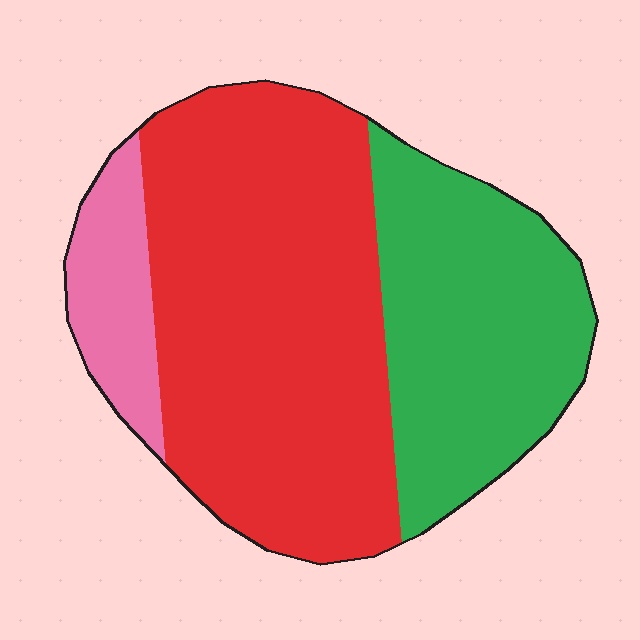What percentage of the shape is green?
Green covers roughly 35% of the shape.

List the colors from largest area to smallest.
From largest to smallest: red, green, pink.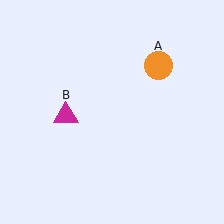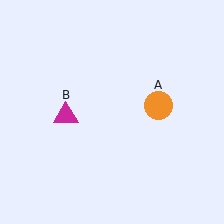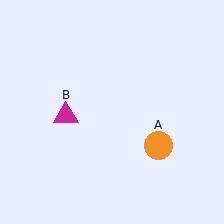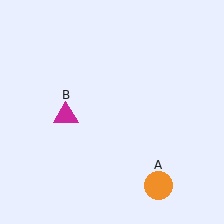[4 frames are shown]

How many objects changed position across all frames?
1 object changed position: orange circle (object A).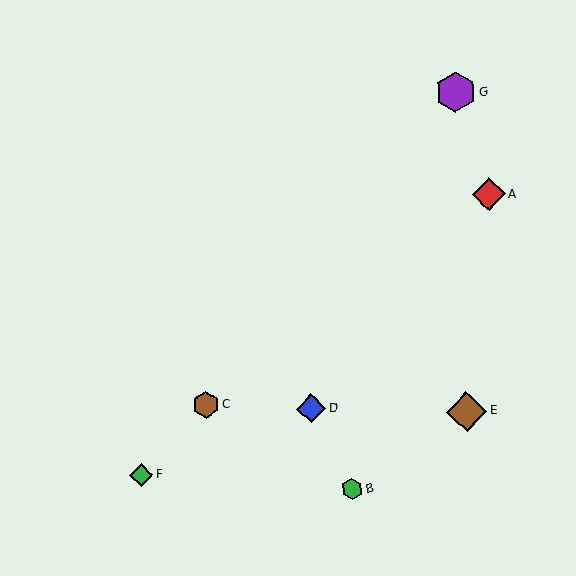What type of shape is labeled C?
Shape C is a brown hexagon.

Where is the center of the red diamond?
The center of the red diamond is at (489, 194).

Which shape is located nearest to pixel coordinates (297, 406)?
The blue diamond (labeled D) at (311, 409) is nearest to that location.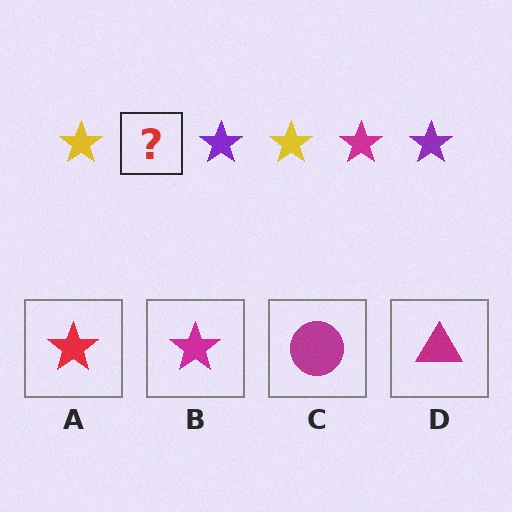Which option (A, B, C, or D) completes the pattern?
B.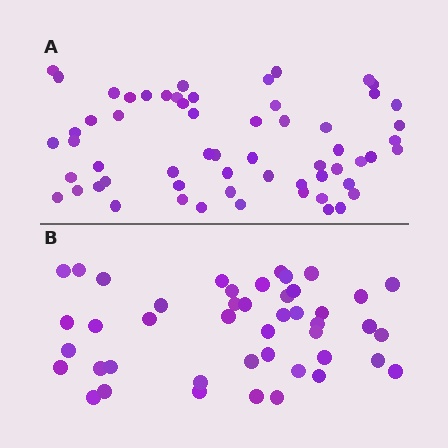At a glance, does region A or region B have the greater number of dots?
Region A (the top region) has more dots.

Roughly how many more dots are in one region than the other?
Region A has approximately 15 more dots than region B.